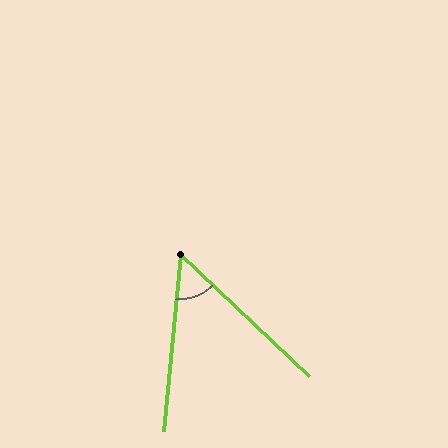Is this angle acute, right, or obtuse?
It is acute.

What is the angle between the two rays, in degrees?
Approximately 52 degrees.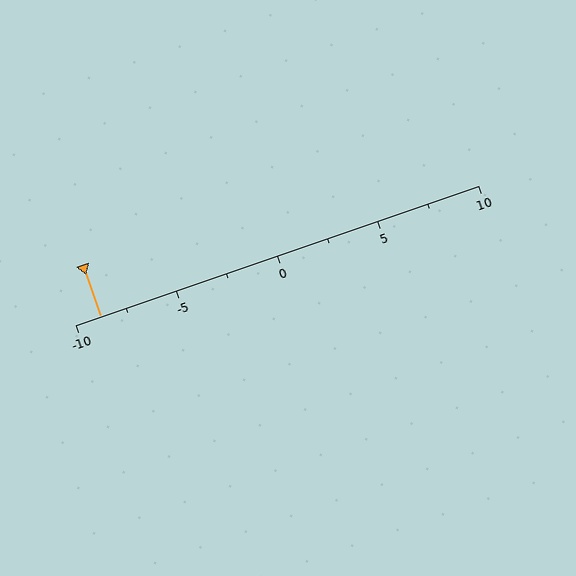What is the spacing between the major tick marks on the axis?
The major ticks are spaced 5 apart.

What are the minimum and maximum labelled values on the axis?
The axis runs from -10 to 10.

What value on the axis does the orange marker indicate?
The marker indicates approximately -8.8.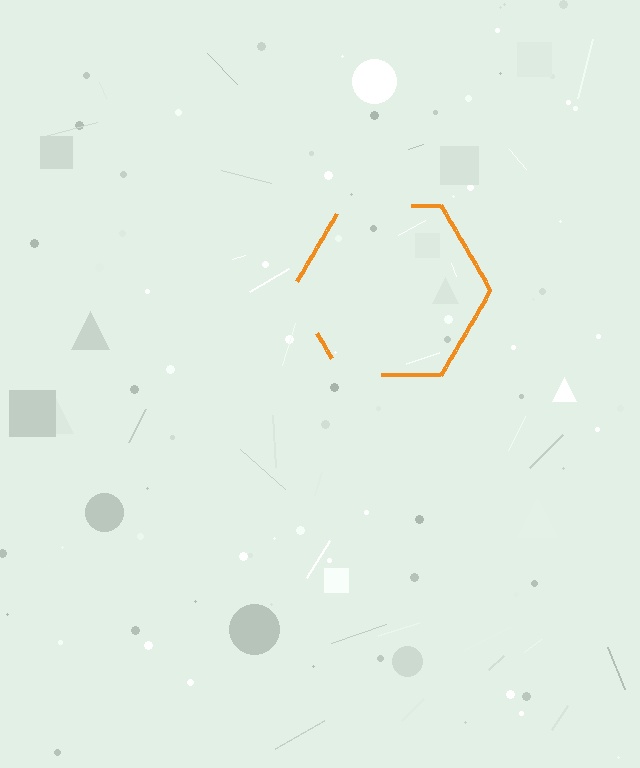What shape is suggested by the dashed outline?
The dashed outline suggests a hexagon.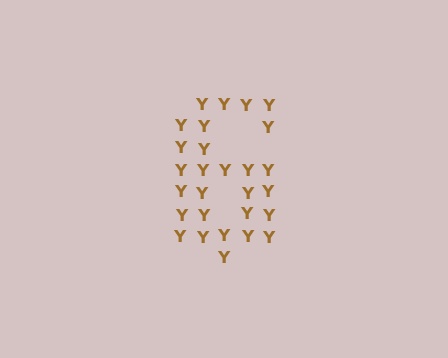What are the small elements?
The small elements are letter Y's.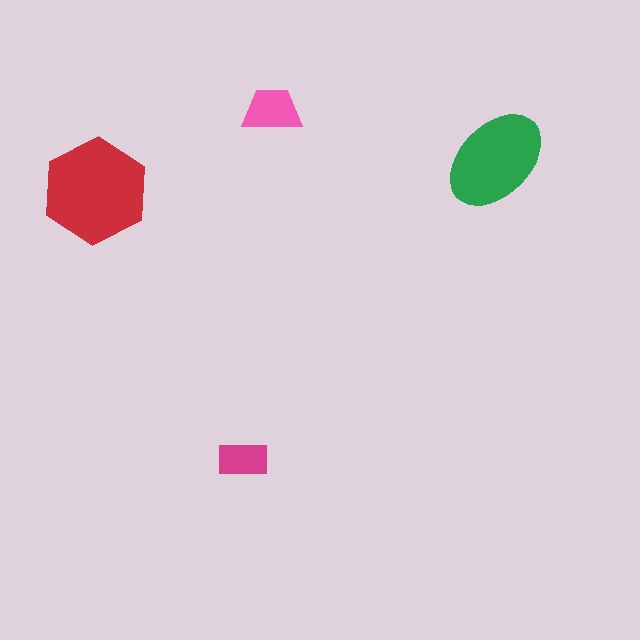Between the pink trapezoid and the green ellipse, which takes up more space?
The green ellipse.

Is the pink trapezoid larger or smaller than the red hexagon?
Smaller.